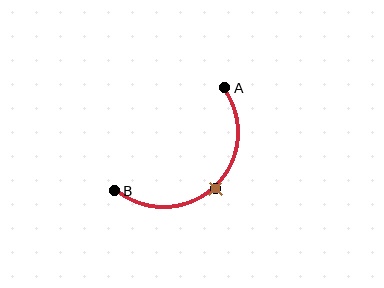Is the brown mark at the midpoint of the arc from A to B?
Yes. The brown mark lies on the arc at equal arc-length from both A and B — it is the arc midpoint.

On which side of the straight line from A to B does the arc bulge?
The arc bulges below and to the right of the straight line connecting A and B.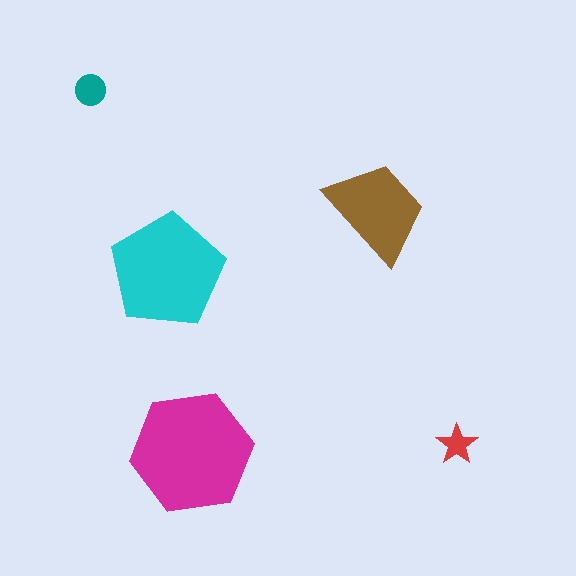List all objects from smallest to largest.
The red star, the teal circle, the brown trapezoid, the cyan pentagon, the magenta hexagon.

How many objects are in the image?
There are 5 objects in the image.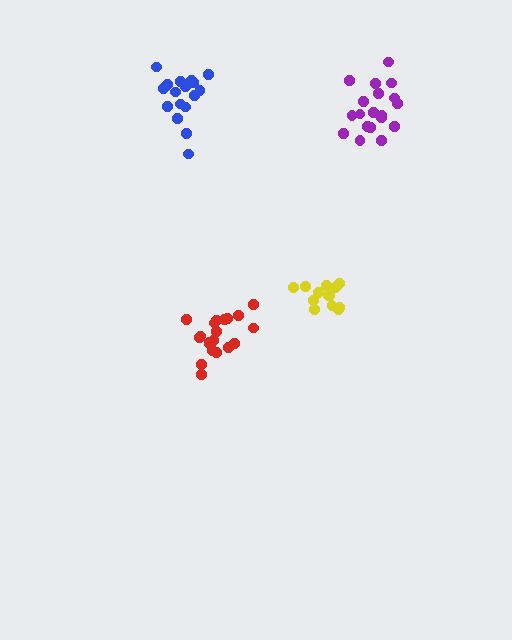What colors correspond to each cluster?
The clusters are colored: yellow, red, purple, blue.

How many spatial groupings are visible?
There are 4 spatial groupings.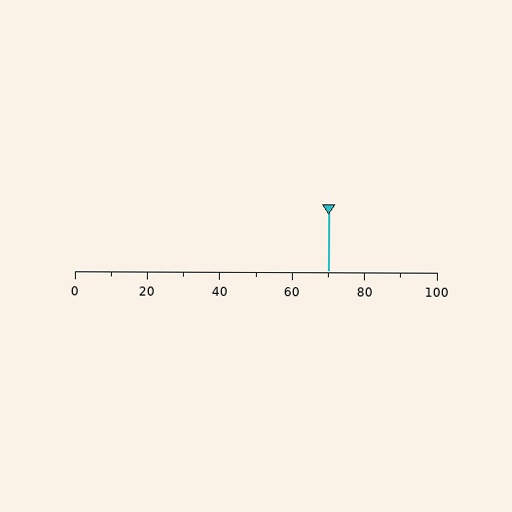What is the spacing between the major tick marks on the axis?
The major ticks are spaced 20 apart.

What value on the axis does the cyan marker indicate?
The marker indicates approximately 70.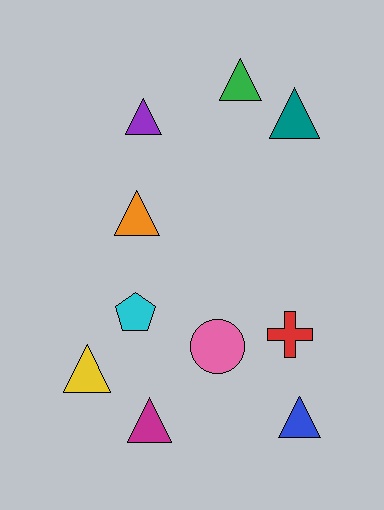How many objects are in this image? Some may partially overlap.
There are 10 objects.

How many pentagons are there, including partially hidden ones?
There is 1 pentagon.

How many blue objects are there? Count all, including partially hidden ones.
There is 1 blue object.